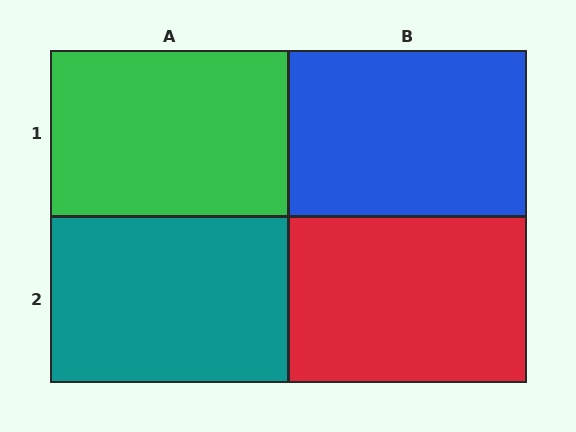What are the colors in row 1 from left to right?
Green, blue.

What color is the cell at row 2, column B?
Red.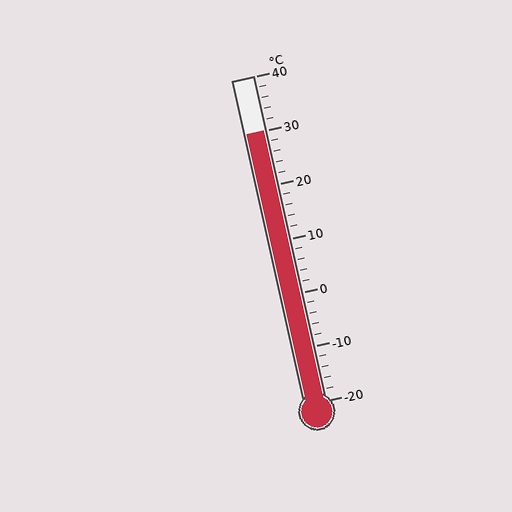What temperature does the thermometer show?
The thermometer shows approximately 30°C.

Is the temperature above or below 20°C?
The temperature is above 20°C.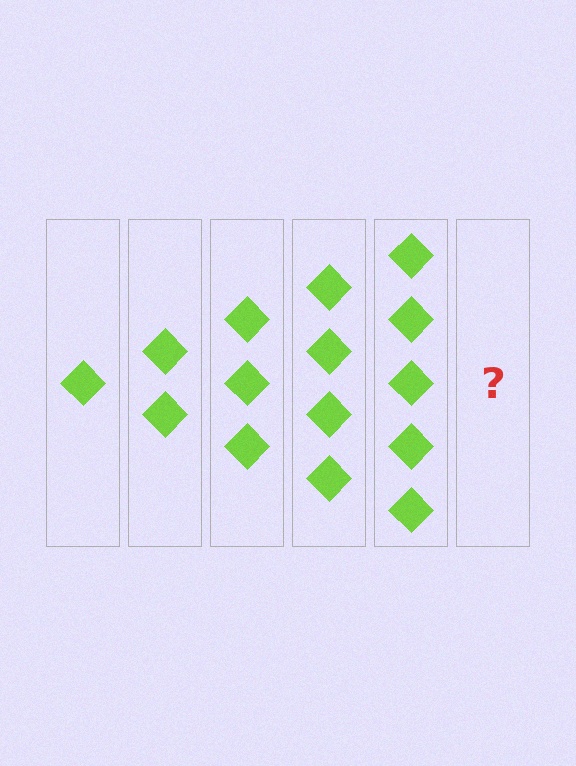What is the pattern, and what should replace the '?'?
The pattern is that each step adds one more diamond. The '?' should be 6 diamonds.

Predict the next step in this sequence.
The next step is 6 diamonds.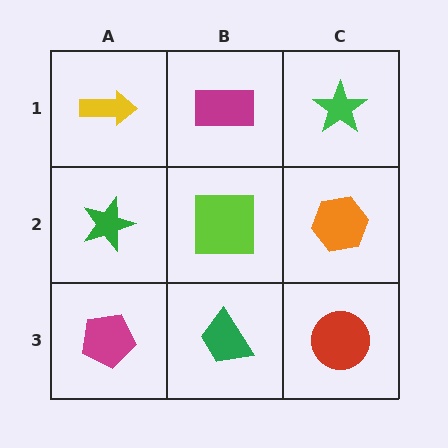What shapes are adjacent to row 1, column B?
A lime square (row 2, column B), a yellow arrow (row 1, column A), a green star (row 1, column C).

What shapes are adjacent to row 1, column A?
A green star (row 2, column A), a magenta rectangle (row 1, column B).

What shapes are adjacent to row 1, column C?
An orange hexagon (row 2, column C), a magenta rectangle (row 1, column B).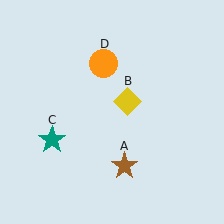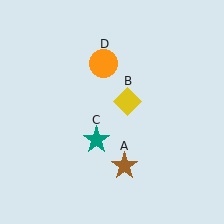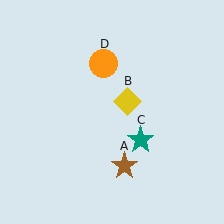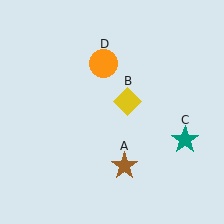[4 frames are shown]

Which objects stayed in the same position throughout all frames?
Brown star (object A) and yellow diamond (object B) and orange circle (object D) remained stationary.